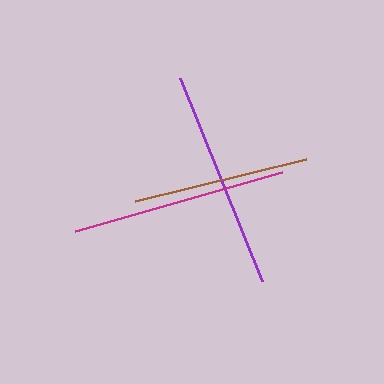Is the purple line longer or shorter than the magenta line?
The purple line is longer than the magenta line.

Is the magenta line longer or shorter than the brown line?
The magenta line is longer than the brown line.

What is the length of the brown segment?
The brown segment is approximately 176 pixels long.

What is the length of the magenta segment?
The magenta segment is approximately 215 pixels long.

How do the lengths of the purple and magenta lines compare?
The purple and magenta lines are approximately the same length.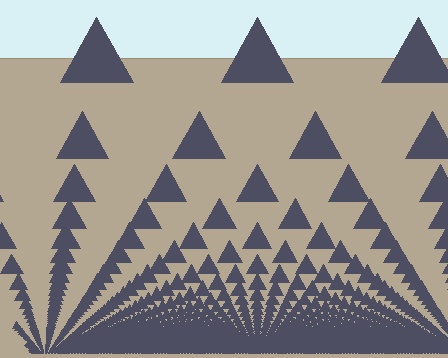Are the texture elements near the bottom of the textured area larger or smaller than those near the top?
Smaller. The gradient is inverted — elements near the bottom are smaller and denser.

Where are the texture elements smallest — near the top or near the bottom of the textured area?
Near the bottom.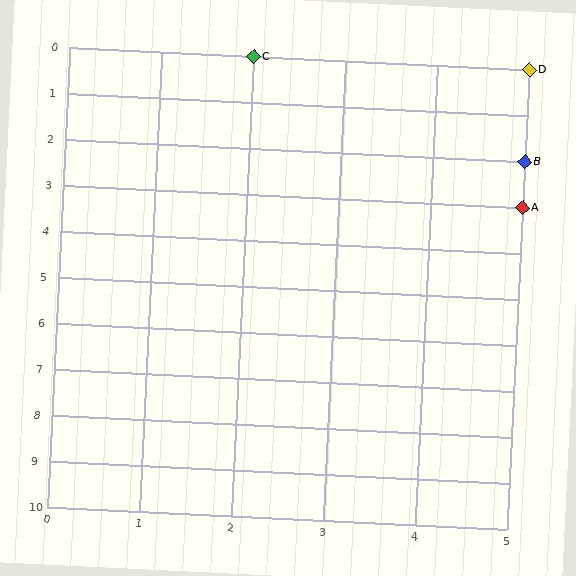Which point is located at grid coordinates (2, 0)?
Point C is at (2, 0).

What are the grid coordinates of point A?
Point A is at grid coordinates (5, 3).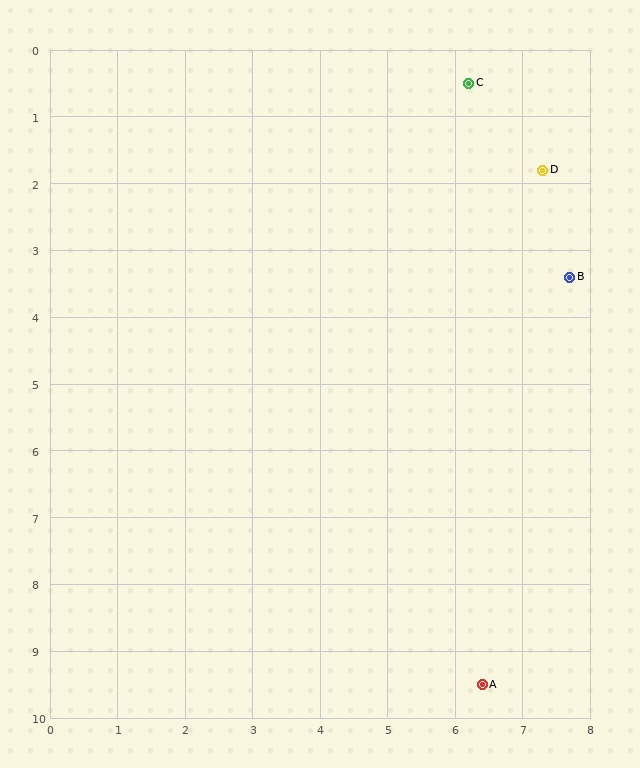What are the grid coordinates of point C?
Point C is at approximately (6.2, 0.5).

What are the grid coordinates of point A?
Point A is at approximately (6.4, 9.5).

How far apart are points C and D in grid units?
Points C and D are about 1.7 grid units apart.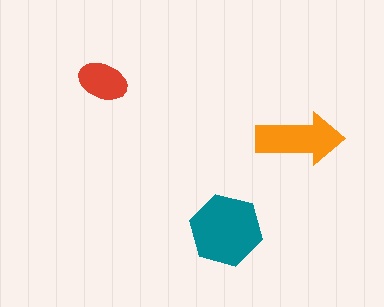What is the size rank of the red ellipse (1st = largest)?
3rd.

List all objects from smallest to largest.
The red ellipse, the orange arrow, the teal hexagon.